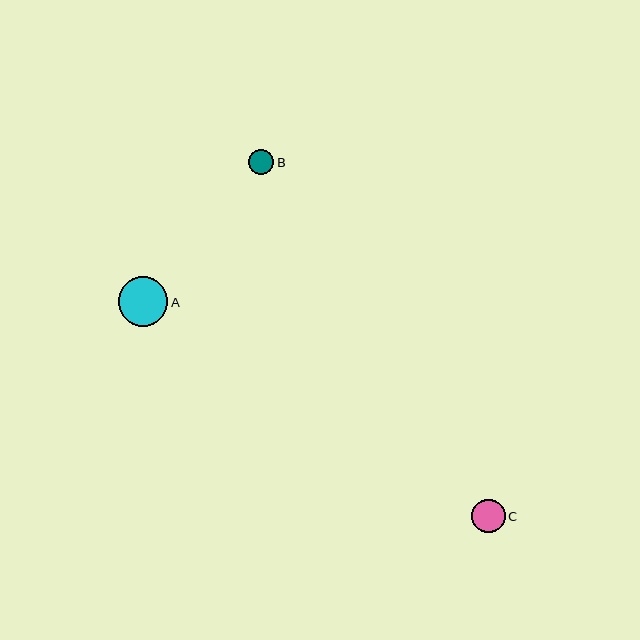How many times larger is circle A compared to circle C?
Circle A is approximately 1.5 times the size of circle C.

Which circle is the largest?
Circle A is the largest with a size of approximately 50 pixels.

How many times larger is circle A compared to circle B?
Circle A is approximately 2.0 times the size of circle B.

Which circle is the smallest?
Circle B is the smallest with a size of approximately 25 pixels.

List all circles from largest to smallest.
From largest to smallest: A, C, B.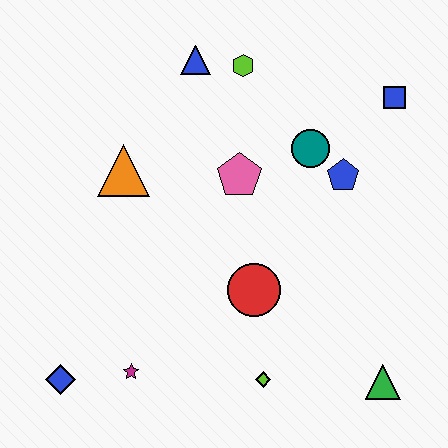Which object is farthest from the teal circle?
The blue diamond is farthest from the teal circle.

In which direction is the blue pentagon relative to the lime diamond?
The blue pentagon is above the lime diamond.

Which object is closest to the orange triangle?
The pink pentagon is closest to the orange triangle.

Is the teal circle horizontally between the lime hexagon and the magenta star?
No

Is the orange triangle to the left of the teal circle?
Yes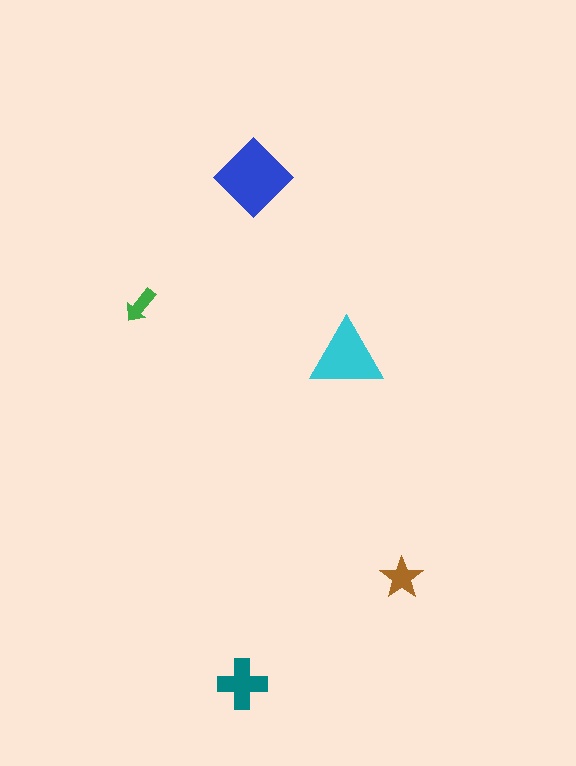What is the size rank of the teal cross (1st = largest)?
3rd.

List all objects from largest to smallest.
The blue diamond, the cyan triangle, the teal cross, the brown star, the green arrow.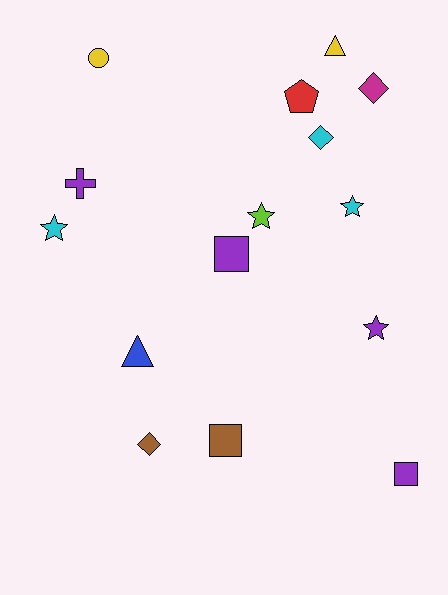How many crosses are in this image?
There is 1 cross.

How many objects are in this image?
There are 15 objects.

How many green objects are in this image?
There are no green objects.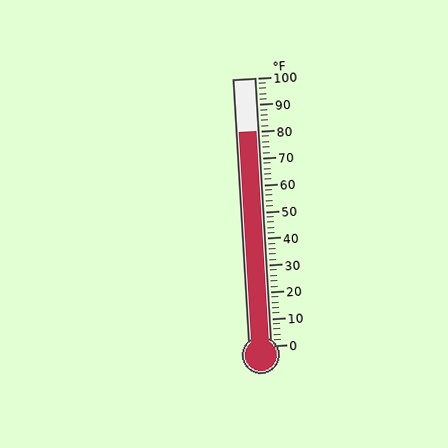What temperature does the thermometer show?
The thermometer shows approximately 80°F.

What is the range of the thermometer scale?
The thermometer scale ranges from 0°F to 100°F.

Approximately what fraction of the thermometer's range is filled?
The thermometer is filled to approximately 80% of its range.